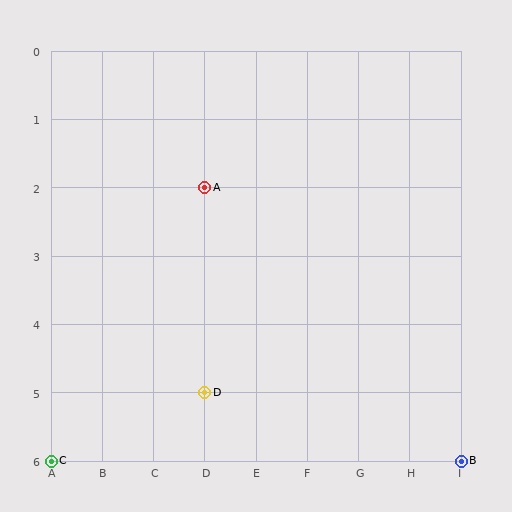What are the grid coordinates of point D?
Point D is at grid coordinates (D, 5).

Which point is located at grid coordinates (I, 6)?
Point B is at (I, 6).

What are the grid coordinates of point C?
Point C is at grid coordinates (A, 6).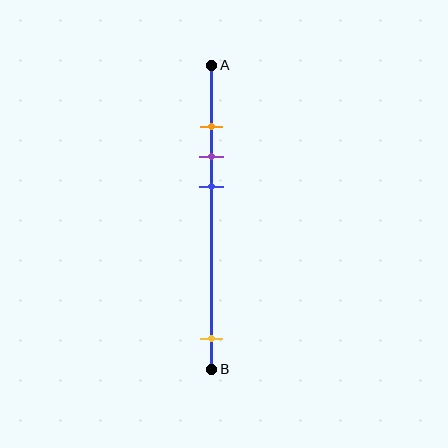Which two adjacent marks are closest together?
The orange and purple marks are the closest adjacent pair.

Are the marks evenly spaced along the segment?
No, the marks are not evenly spaced.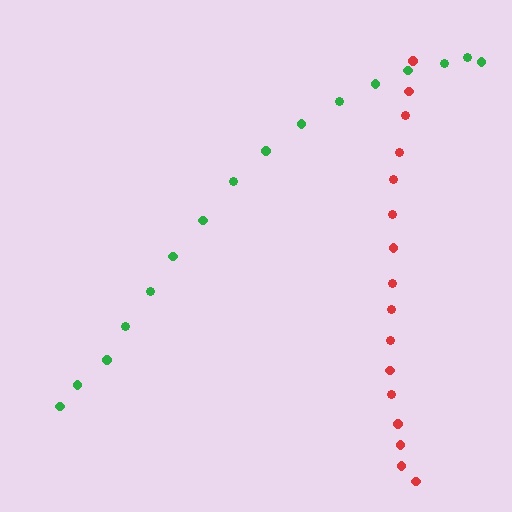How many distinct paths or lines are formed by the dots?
There are 2 distinct paths.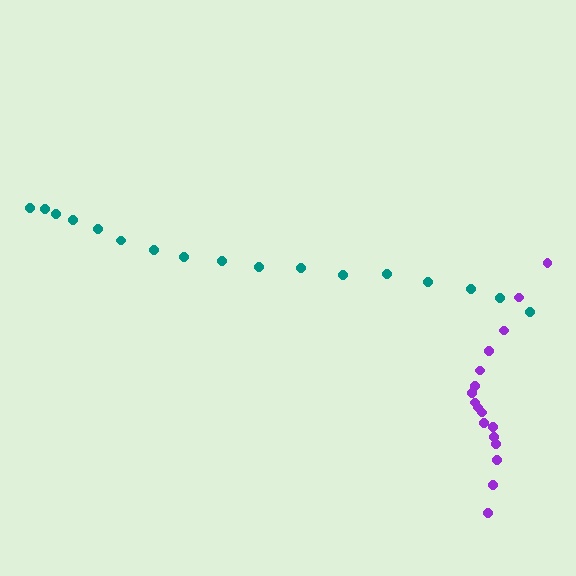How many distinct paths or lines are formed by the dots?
There are 2 distinct paths.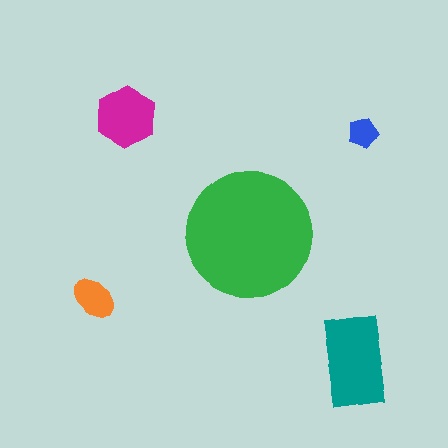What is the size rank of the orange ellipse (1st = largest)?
4th.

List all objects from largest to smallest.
The green circle, the teal rectangle, the magenta hexagon, the orange ellipse, the blue pentagon.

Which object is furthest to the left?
The orange ellipse is leftmost.